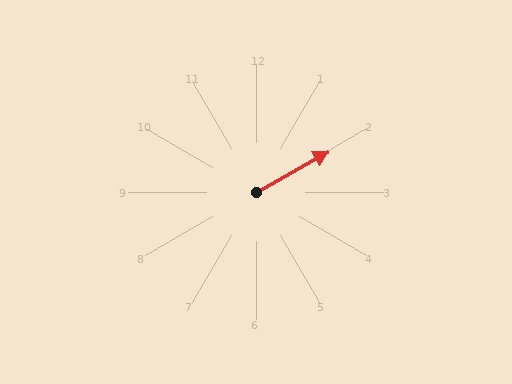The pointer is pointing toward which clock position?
Roughly 2 o'clock.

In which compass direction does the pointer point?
Northeast.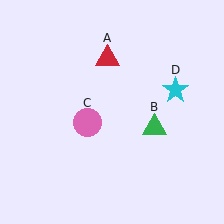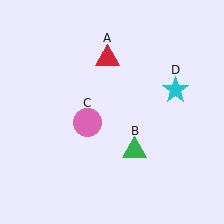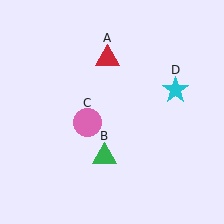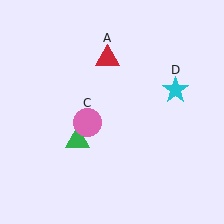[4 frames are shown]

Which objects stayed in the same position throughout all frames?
Red triangle (object A) and pink circle (object C) and cyan star (object D) remained stationary.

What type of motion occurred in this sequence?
The green triangle (object B) rotated clockwise around the center of the scene.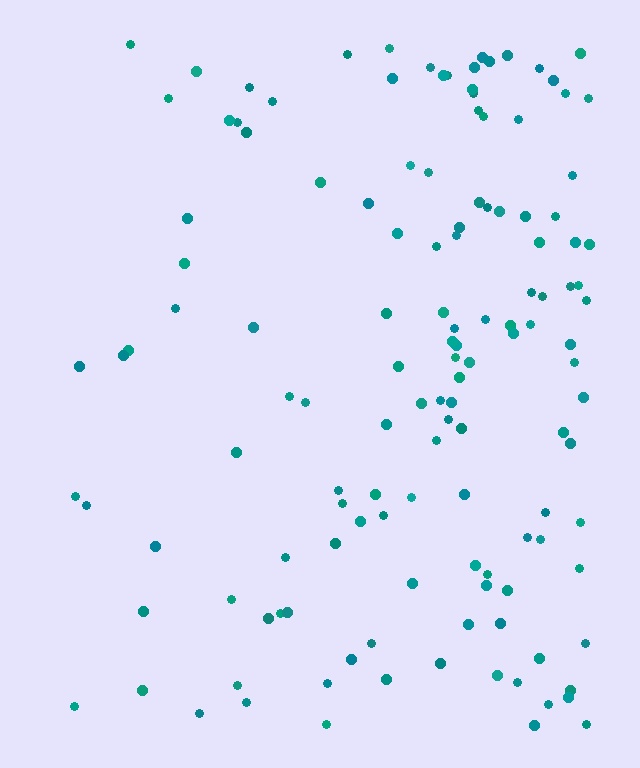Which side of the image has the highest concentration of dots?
The right.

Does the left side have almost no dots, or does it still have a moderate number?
Still a moderate number, just noticeably fewer than the right.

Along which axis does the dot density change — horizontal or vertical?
Horizontal.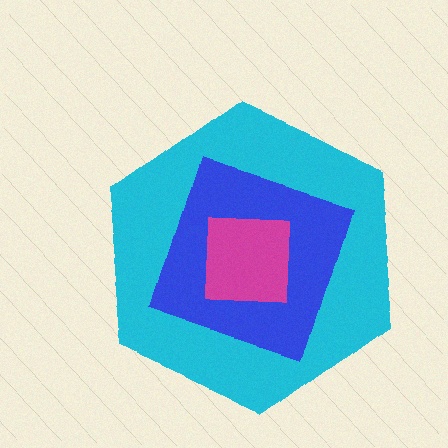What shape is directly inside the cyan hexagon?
The blue diamond.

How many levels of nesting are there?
3.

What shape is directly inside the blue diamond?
The magenta square.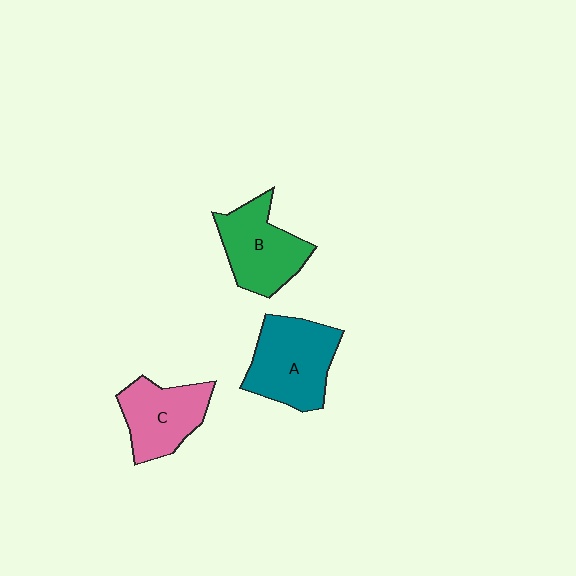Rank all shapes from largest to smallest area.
From largest to smallest: A (teal), B (green), C (pink).